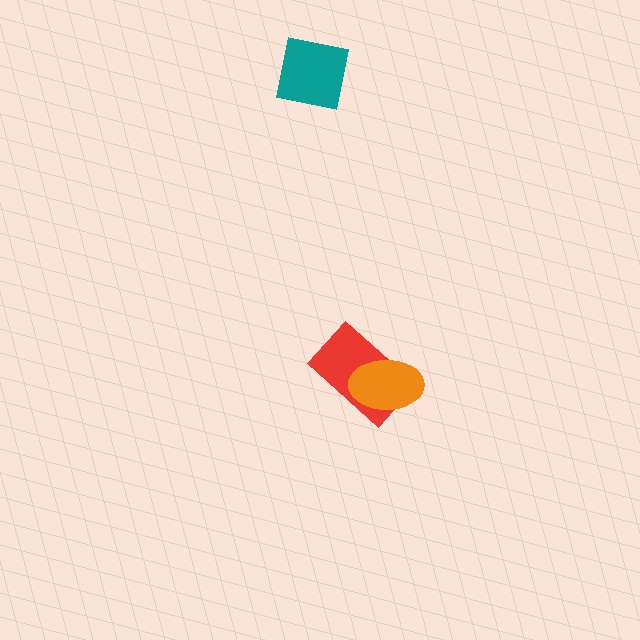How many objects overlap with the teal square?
0 objects overlap with the teal square.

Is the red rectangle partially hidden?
Yes, it is partially covered by another shape.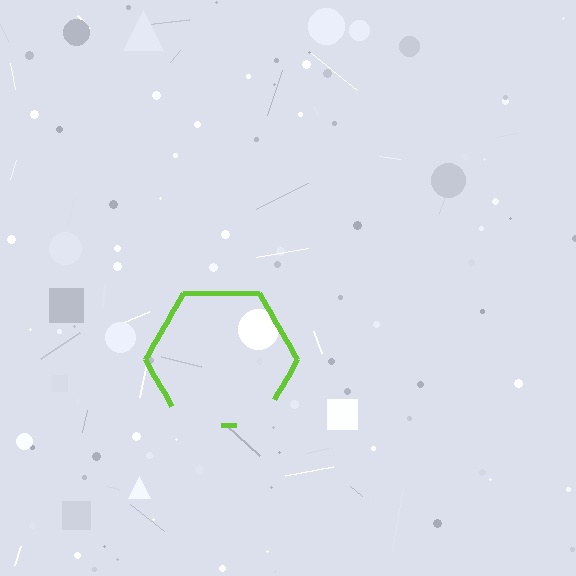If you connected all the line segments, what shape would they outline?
They would outline a hexagon.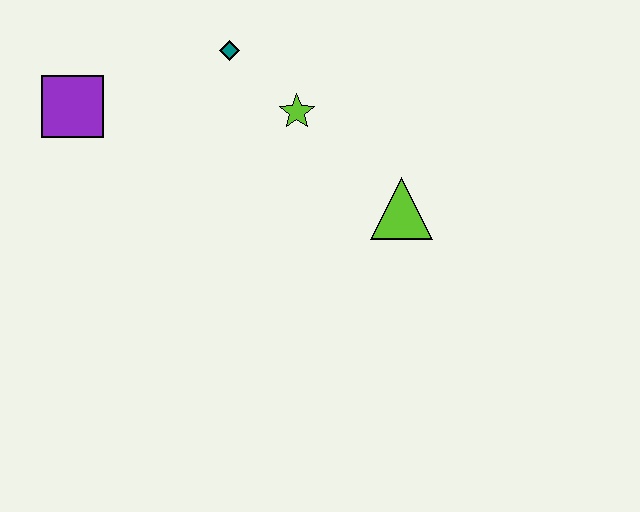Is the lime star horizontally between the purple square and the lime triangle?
Yes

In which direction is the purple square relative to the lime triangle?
The purple square is to the left of the lime triangle.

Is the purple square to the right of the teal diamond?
No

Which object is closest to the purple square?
The teal diamond is closest to the purple square.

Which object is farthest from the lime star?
The purple square is farthest from the lime star.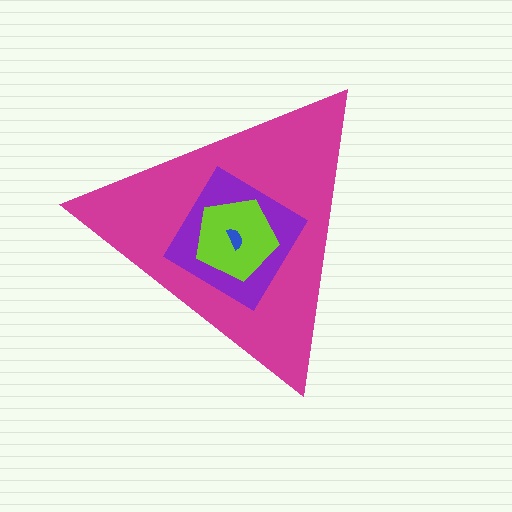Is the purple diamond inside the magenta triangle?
Yes.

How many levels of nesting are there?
4.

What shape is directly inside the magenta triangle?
The purple diamond.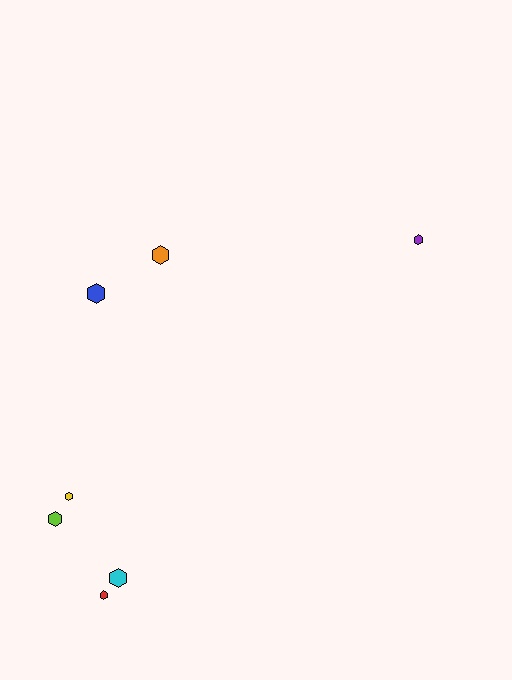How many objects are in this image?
There are 7 objects.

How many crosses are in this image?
There are no crosses.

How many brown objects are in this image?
There are no brown objects.